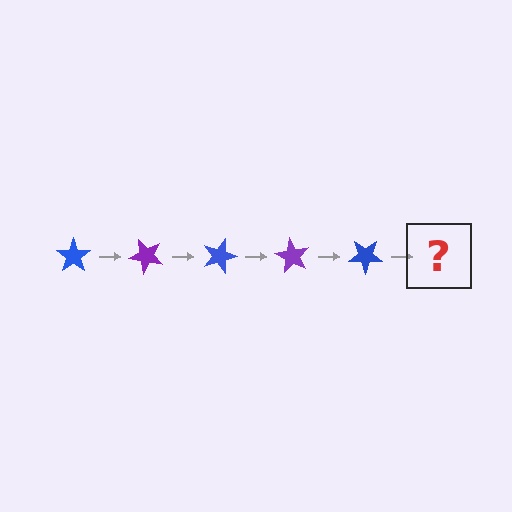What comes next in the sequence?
The next element should be a purple star, rotated 225 degrees from the start.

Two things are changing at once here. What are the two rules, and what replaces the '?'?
The two rules are that it rotates 45 degrees each step and the color cycles through blue and purple. The '?' should be a purple star, rotated 225 degrees from the start.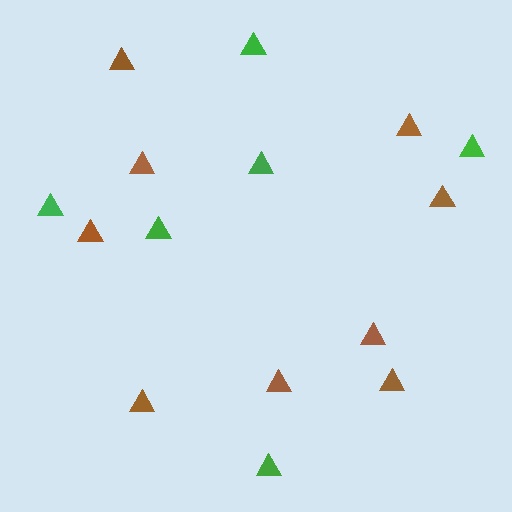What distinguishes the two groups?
There are 2 groups: one group of green triangles (6) and one group of brown triangles (9).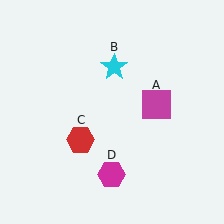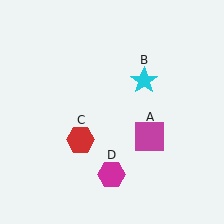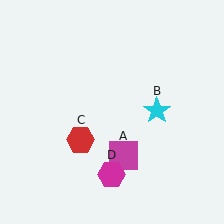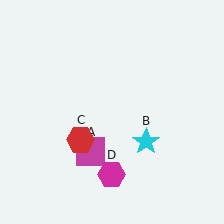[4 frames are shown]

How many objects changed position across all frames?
2 objects changed position: magenta square (object A), cyan star (object B).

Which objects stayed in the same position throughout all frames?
Red hexagon (object C) and magenta hexagon (object D) remained stationary.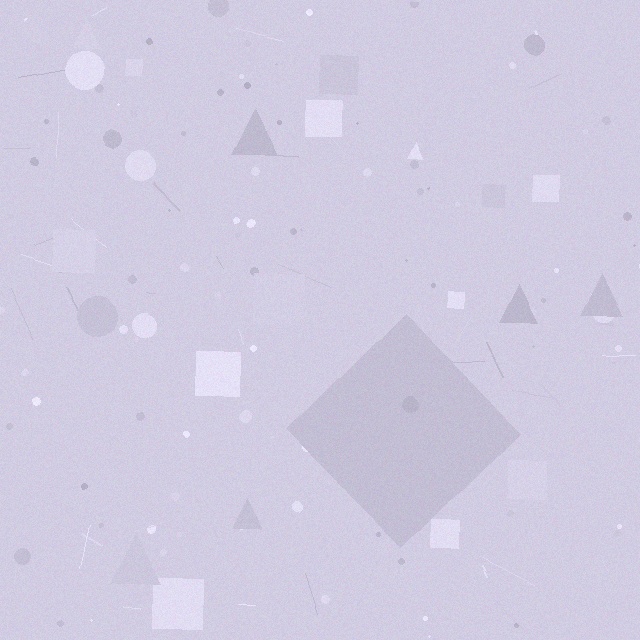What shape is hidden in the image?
A diamond is hidden in the image.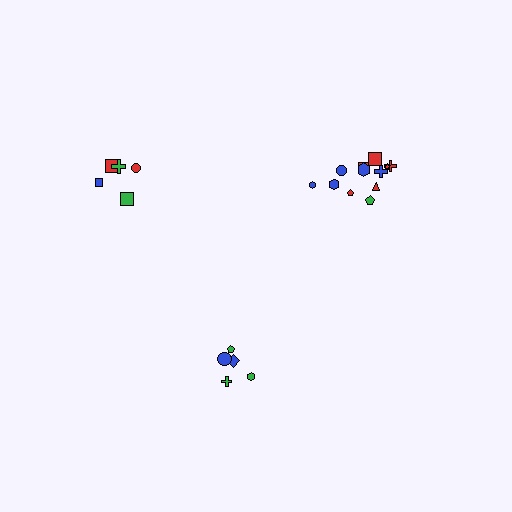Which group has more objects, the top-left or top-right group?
The top-right group.